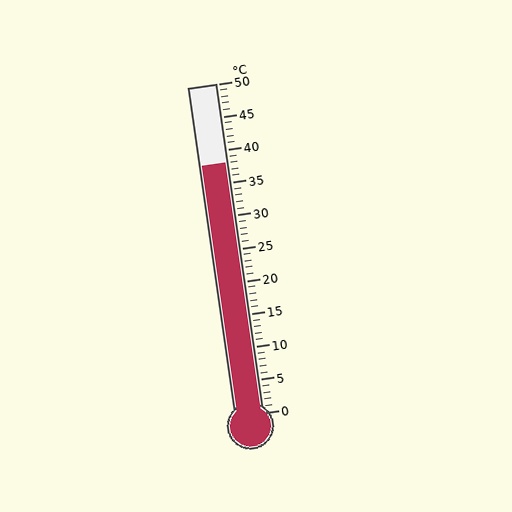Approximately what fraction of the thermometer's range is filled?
The thermometer is filled to approximately 75% of its range.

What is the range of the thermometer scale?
The thermometer scale ranges from 0°C to 50°C.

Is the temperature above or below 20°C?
The temperature is above 20°C.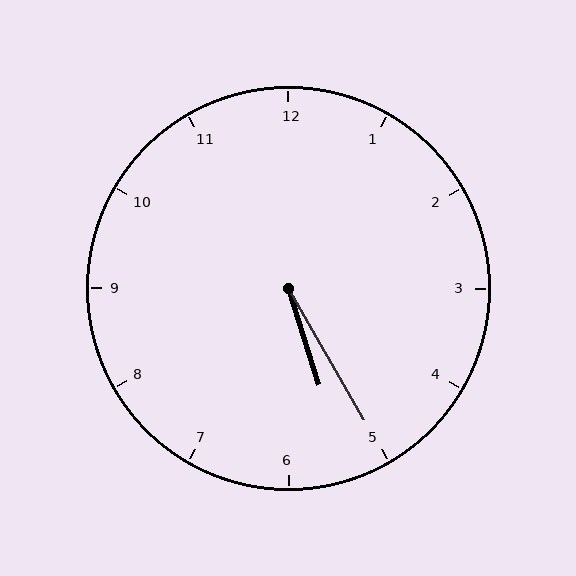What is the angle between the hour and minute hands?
Approximately 12 degrees.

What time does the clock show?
5:25.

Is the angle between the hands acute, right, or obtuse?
It is acute.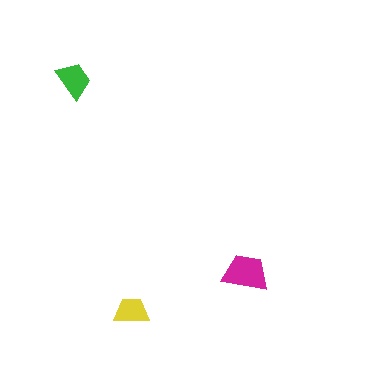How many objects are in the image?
There are 3 objects in the image.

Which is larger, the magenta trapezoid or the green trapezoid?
The magenta one.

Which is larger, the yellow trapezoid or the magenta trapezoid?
The magenta one.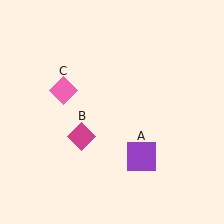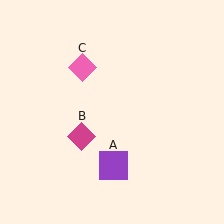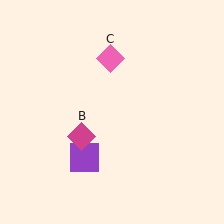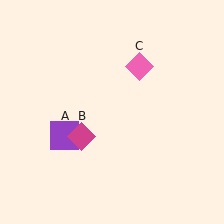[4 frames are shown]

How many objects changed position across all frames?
2 objects changed position: purple square (object A), pink diamond (object C).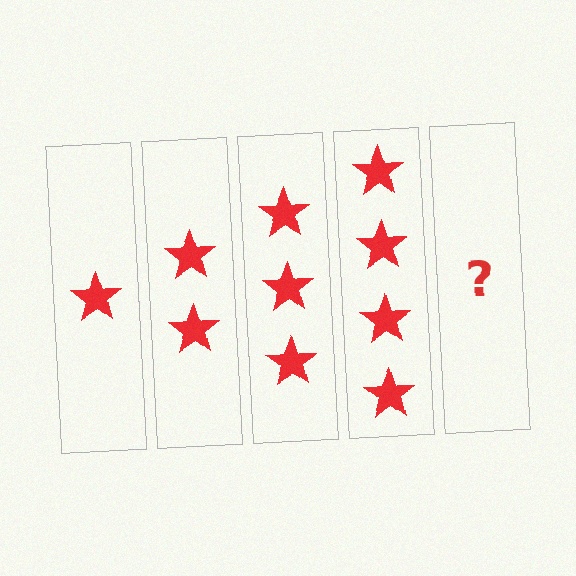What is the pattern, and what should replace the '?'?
The pattern is that each step adds one more star. The '?' should be 5 stars.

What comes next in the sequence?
The next element should be 5 stars.